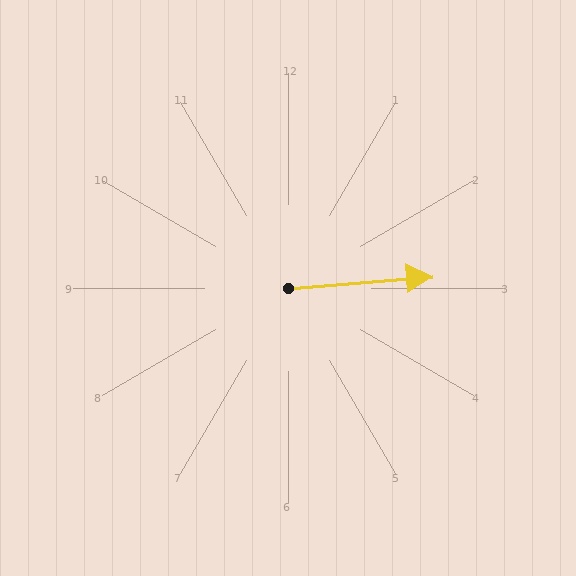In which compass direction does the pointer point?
East.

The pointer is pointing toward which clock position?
Roughly 3 o'clock.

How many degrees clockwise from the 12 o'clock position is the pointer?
Approximately 85 degrees.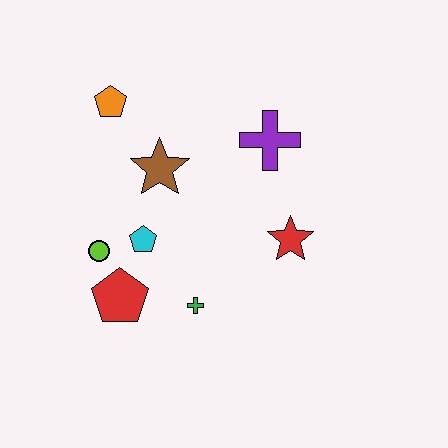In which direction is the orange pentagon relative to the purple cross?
The orange pentagon is to the left of the purple cross.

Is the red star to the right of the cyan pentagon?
Yes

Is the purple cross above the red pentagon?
Yes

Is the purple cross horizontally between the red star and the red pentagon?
Yes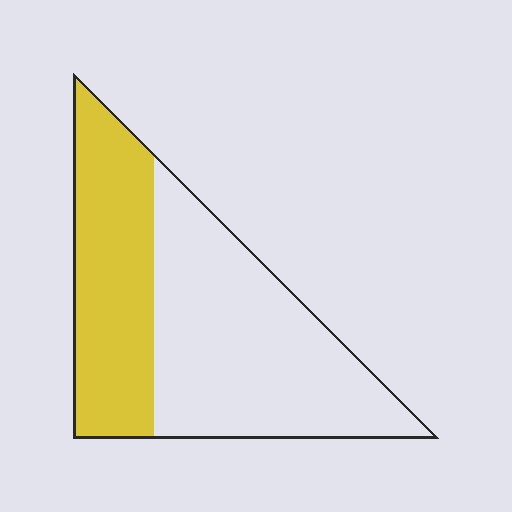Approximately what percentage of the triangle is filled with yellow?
Approximately 40%.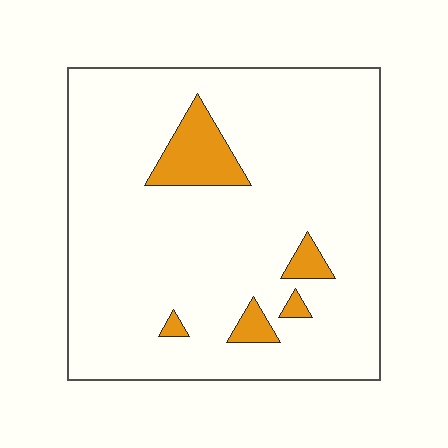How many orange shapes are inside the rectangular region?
5.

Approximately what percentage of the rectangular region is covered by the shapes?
Approximately 10%.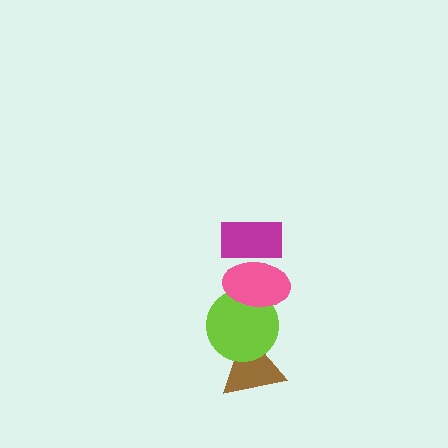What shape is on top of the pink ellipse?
The magenta rectangle is on top of the pink ellipse.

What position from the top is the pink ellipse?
The pink ellipse is 2nd from the top.